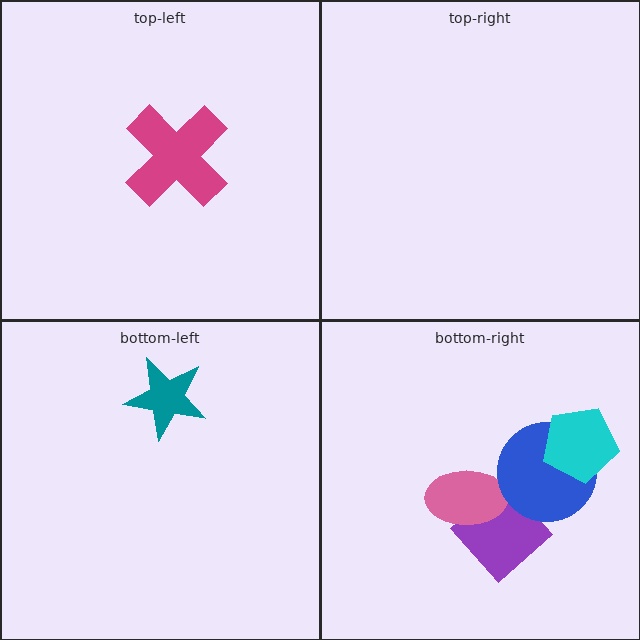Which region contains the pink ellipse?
The bottom-right region.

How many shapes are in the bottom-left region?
1.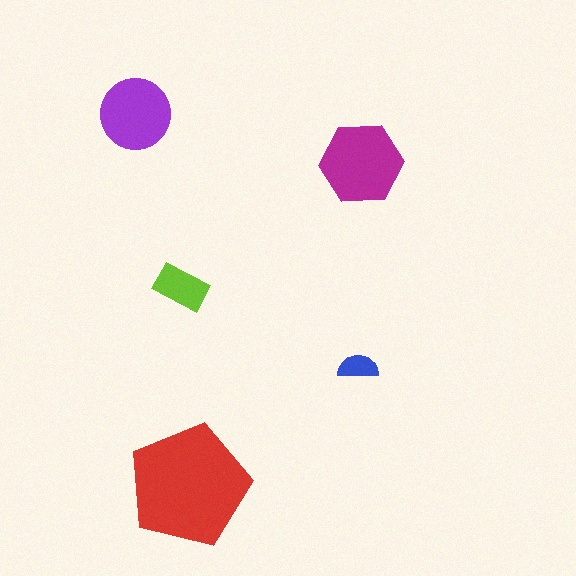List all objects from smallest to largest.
The blue semicircle, the lime rectangle, the purple circle, the magenta hexagon, the red pentagon.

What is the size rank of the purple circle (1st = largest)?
3rd.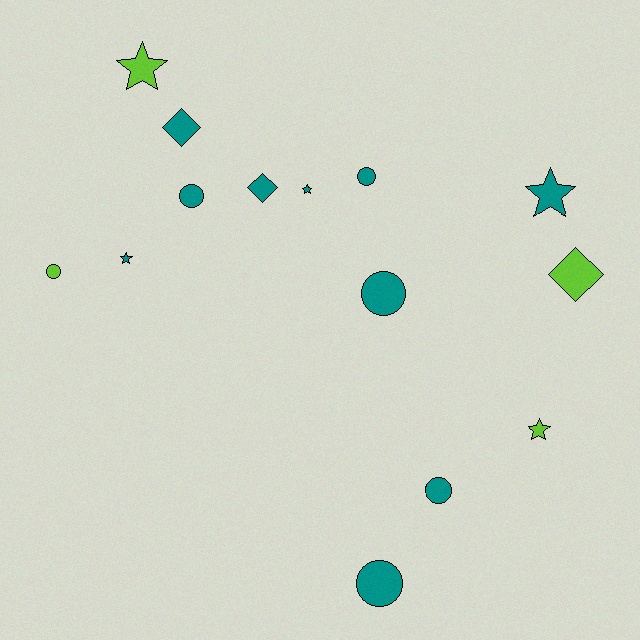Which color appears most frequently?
Teal, with 10 objects.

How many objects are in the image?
There are 14 objects.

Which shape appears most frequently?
Circle, with 6 objects.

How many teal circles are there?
There are 5 teal circles.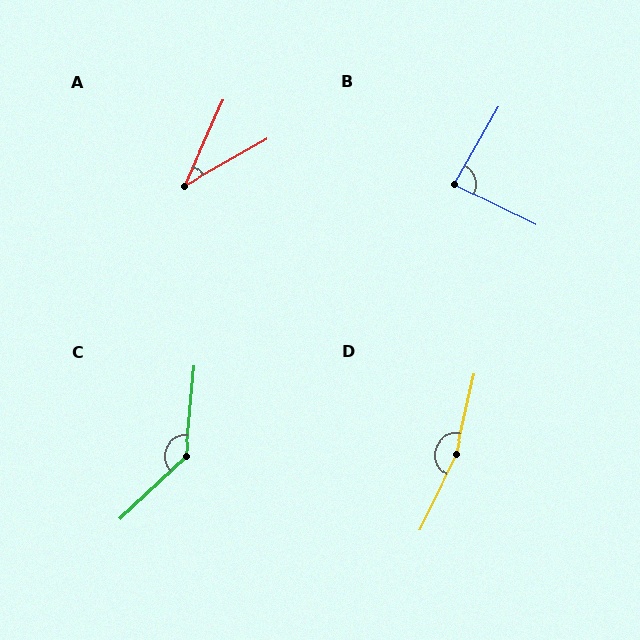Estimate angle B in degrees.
Approximately 86 degrees.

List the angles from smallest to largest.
A (36°), B (86°), C (138°), D (167°).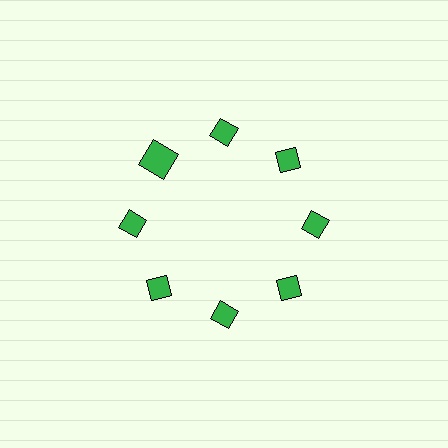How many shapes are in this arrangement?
There are 8 shapes arranged in a ring pattern.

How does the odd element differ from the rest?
It has a different shape: square instead of diamond.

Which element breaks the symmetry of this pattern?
The green square at roughly the 10 o'clock position breaks the symmetry. All other shapes are green diamonds.